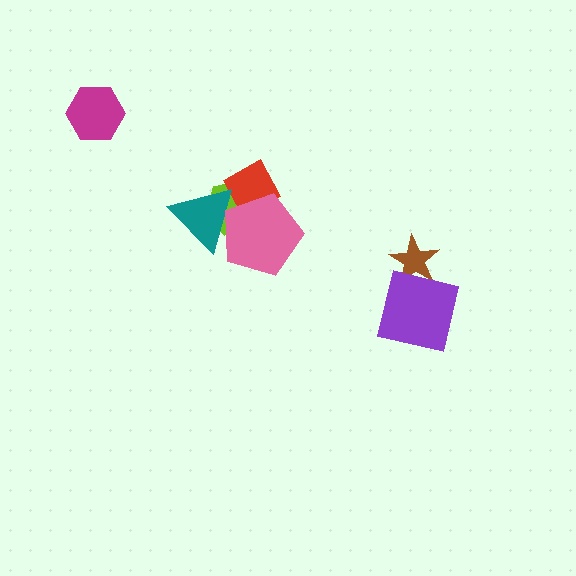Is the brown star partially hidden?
Yes, it is partially covered by another shape.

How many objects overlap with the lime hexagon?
3 objects overlap with the lime hexagon.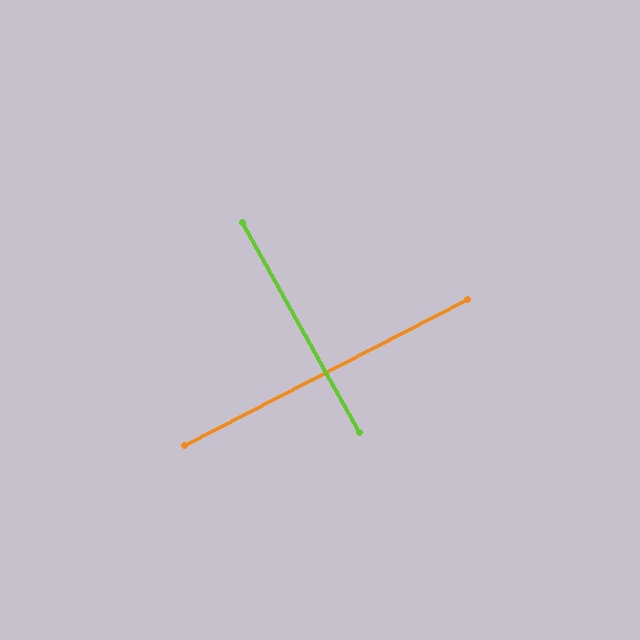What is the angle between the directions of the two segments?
Approximately 88 degrees.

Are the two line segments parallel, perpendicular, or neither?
Perpendicular — they meet at approximately 88°.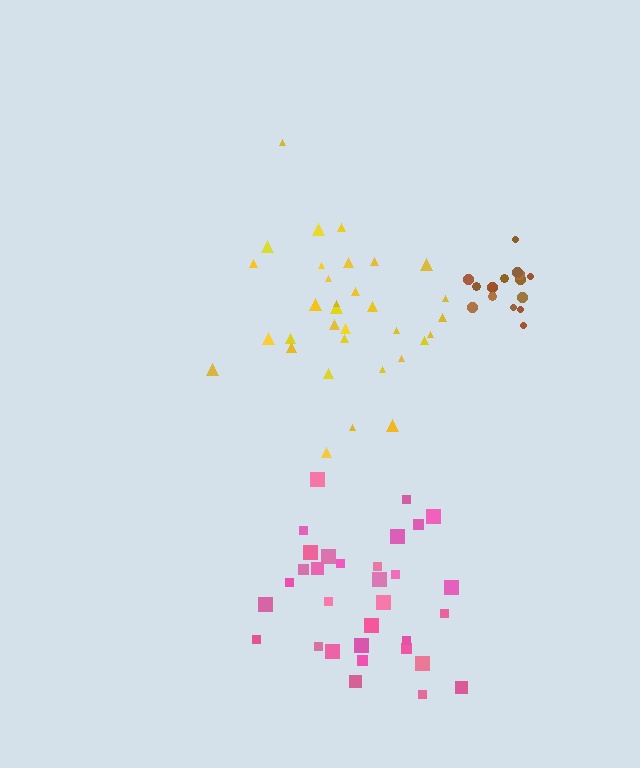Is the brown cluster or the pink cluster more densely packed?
Brown.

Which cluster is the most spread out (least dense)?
Pink.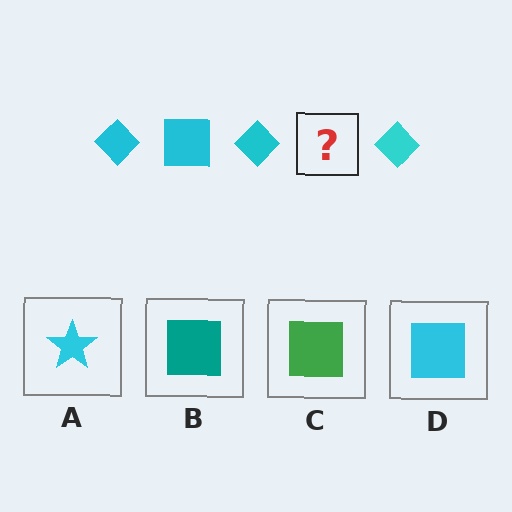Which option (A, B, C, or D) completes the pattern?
D.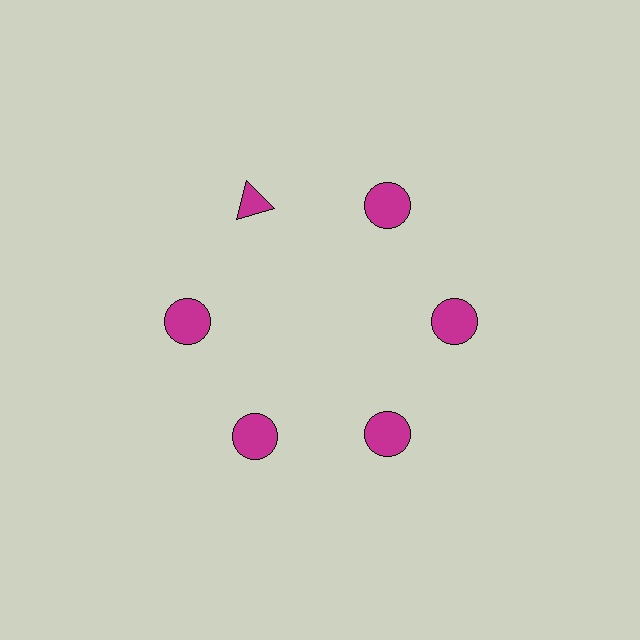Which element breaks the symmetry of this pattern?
The magenta triangle at roughly the 11 o'clock position breaks the symmetry. All other shapes are magenta circles.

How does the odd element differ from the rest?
It has a different shape: triangle instead of circle.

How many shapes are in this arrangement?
There are 6 shapes arranged in a ring pattern.